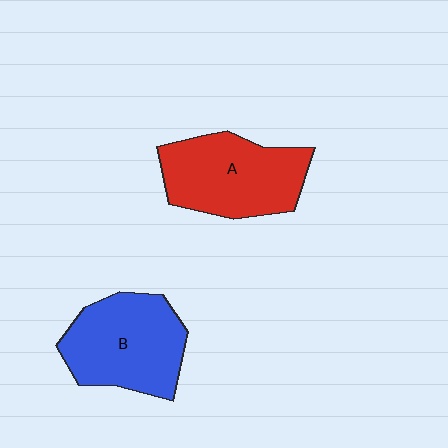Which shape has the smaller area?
Shape A (red).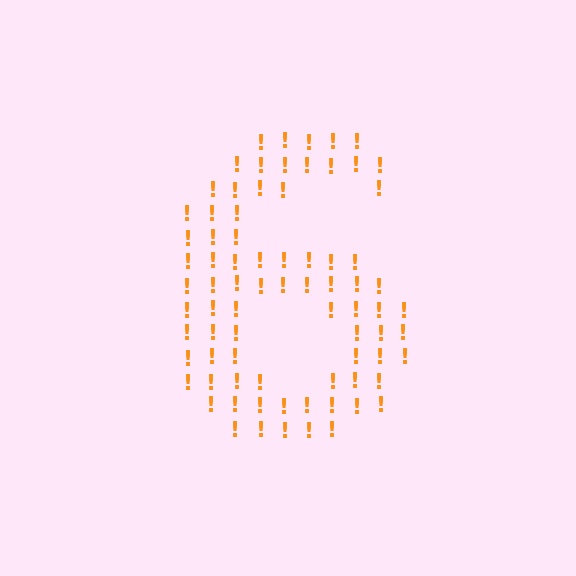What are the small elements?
The small elements are exclamation marks.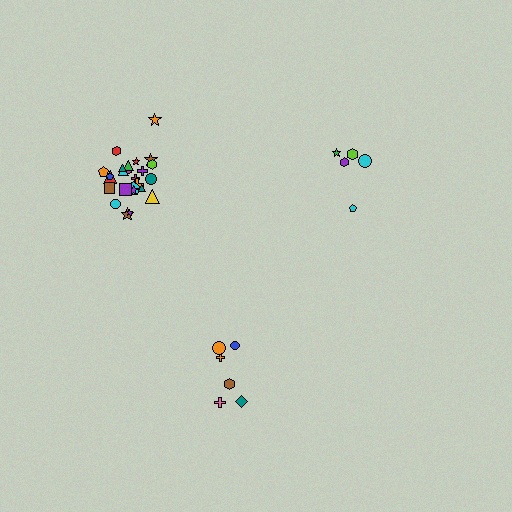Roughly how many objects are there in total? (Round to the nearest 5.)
Roughly 35 objects in total.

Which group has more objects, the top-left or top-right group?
The top-left group.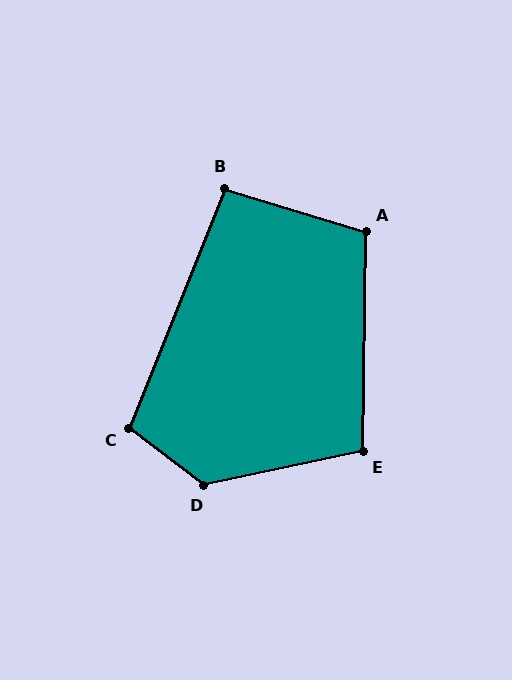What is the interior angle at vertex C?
Approximately 106 degrees (obtuse).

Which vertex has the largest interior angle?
D, at approximately 131 degrees.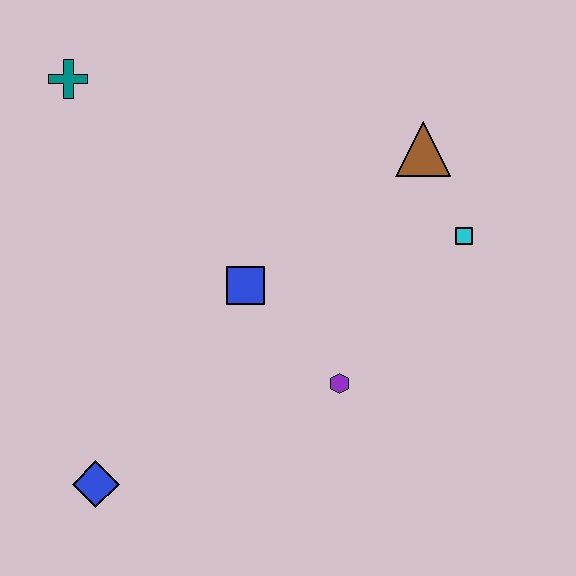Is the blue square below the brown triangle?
Yes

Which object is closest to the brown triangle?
The cyan square is closest to the brown triangle.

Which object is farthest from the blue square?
The teal cross is farthest from the blue square.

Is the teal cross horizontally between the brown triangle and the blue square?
No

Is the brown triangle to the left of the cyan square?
Yes